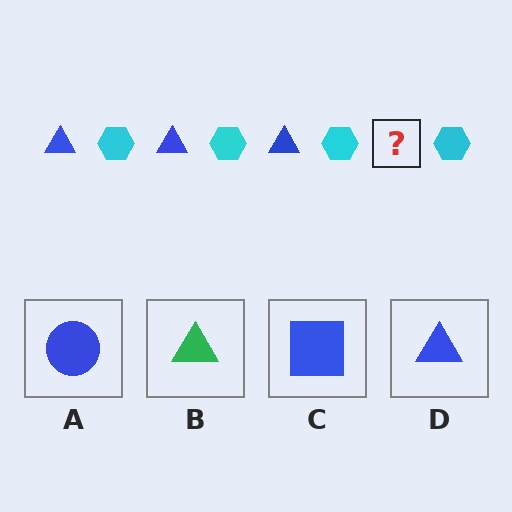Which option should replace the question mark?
Option D.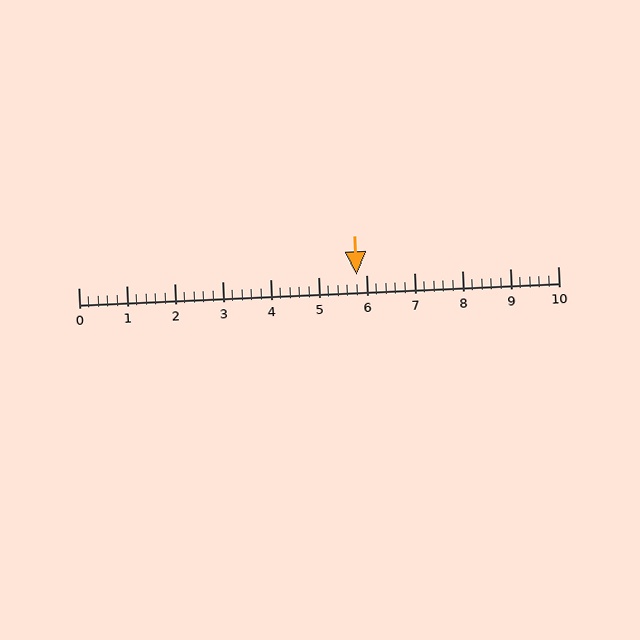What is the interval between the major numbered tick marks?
The major tick marks are spaced 1 units apart.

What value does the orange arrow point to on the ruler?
The orange arrow points to approximately 5.8.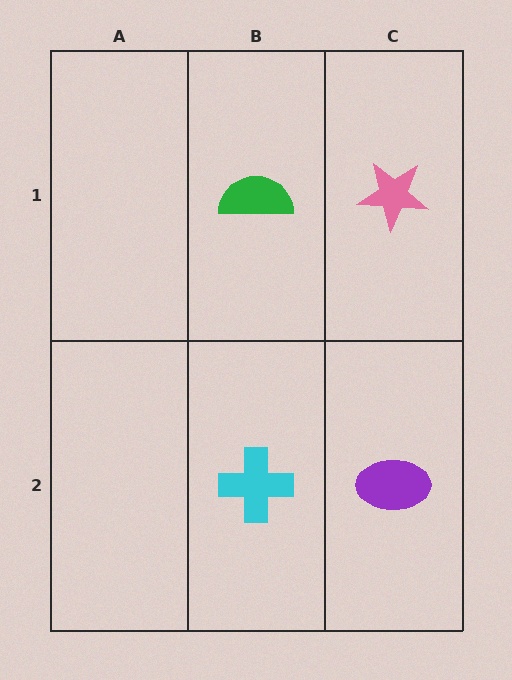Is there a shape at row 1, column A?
No, that cell is empty.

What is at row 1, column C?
A pink star.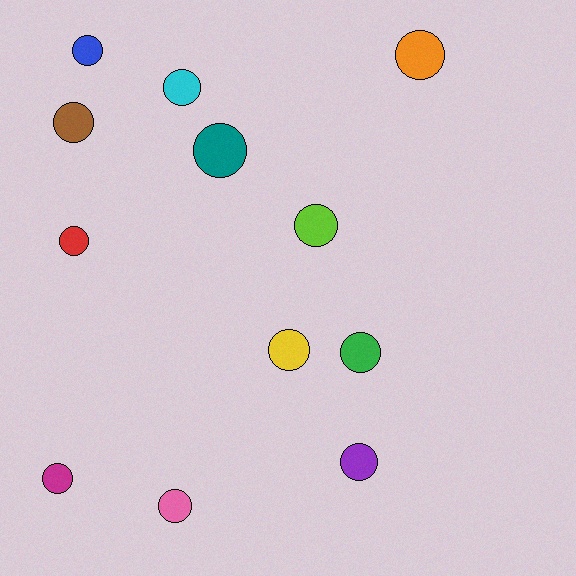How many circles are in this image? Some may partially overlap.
There are 12 circles.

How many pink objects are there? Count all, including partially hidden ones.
There is 1 pink object.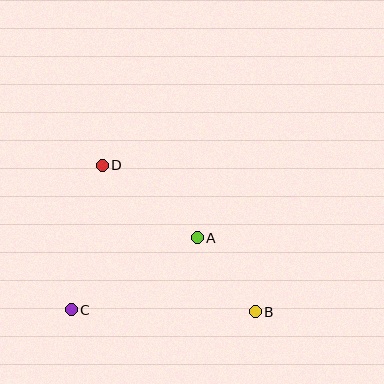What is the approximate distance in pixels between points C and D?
The distance between C and D is approximately 148 pixels.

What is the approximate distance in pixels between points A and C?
The distance between A and C is approximately 145 pixels.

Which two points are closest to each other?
Points A and B are closest to each other.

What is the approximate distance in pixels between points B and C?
The distance between B and C is approximately 184 pixels.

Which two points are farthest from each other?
Points B and D are farthest from each other.